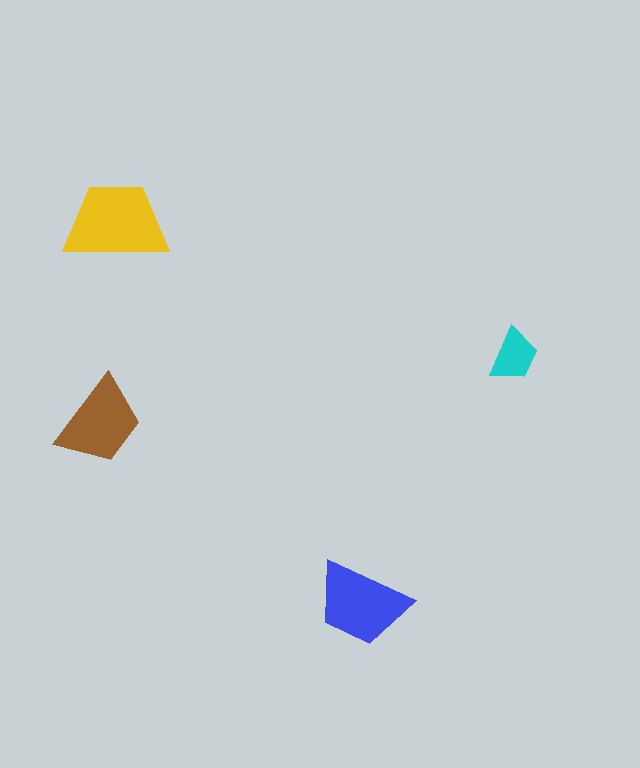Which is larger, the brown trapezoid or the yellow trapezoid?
The yellow one.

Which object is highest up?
The yellow trapezoid is topmost.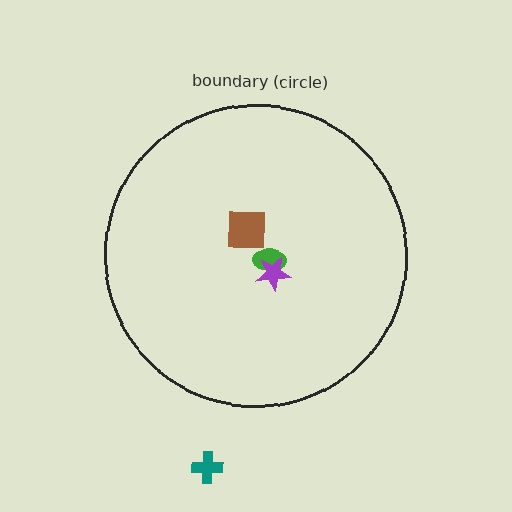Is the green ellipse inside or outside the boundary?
Inside.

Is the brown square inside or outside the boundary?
Inside.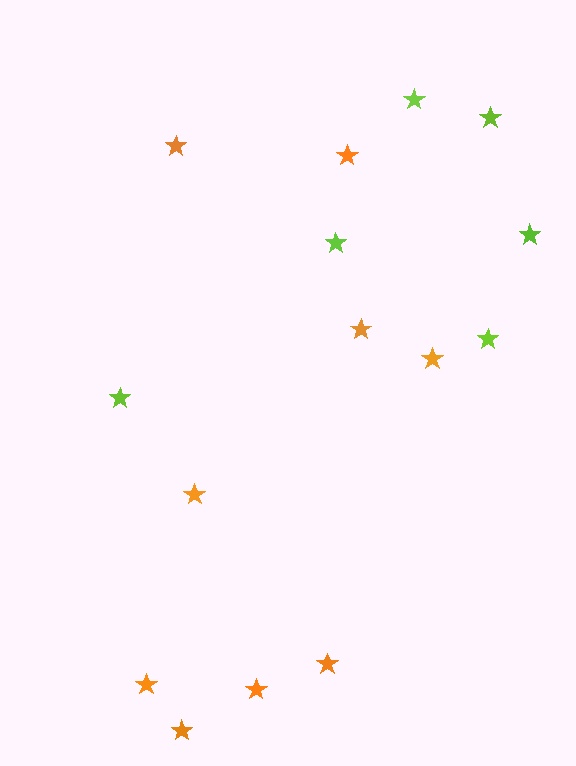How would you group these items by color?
There are 2 groups: one group of orange stars (9) and one group of lime stars (6).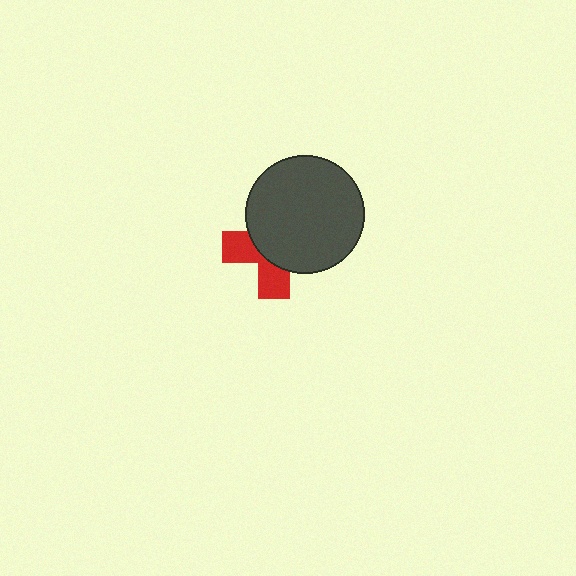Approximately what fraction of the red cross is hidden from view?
Roughly 61% of the red cross is hidden behind the dark gray circle.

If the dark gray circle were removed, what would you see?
You would see the complete red cross.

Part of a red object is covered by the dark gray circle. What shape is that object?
It is a cross.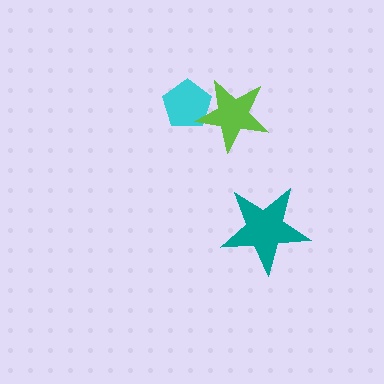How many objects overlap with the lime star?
1 object overlaps with the lime star.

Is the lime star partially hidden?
No, no other shape covers it.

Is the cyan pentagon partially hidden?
Yes, it is partially covered by another shape.